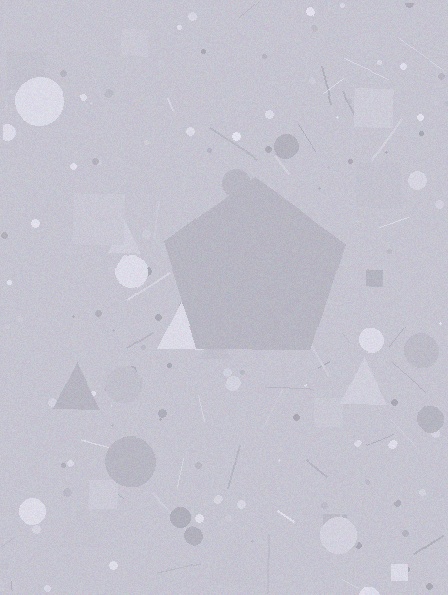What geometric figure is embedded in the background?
A pentagon is embedded in the background.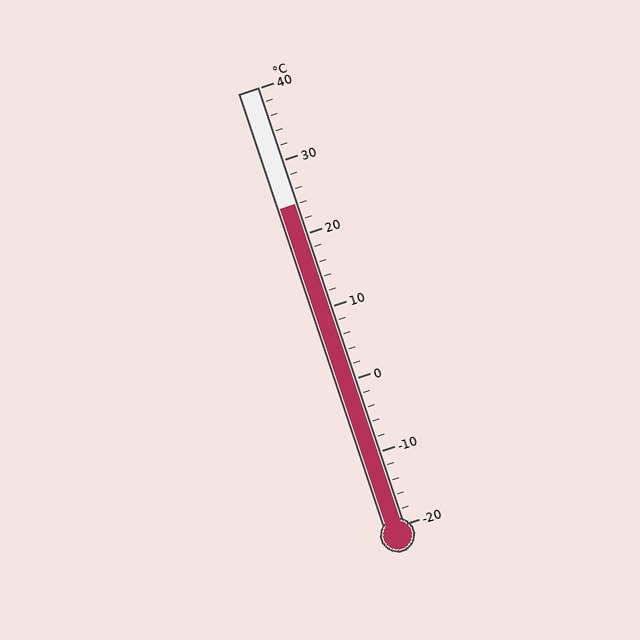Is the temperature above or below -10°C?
The temperature is above -10°C.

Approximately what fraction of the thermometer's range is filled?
The thermometer is filled to approximately 75% of its range.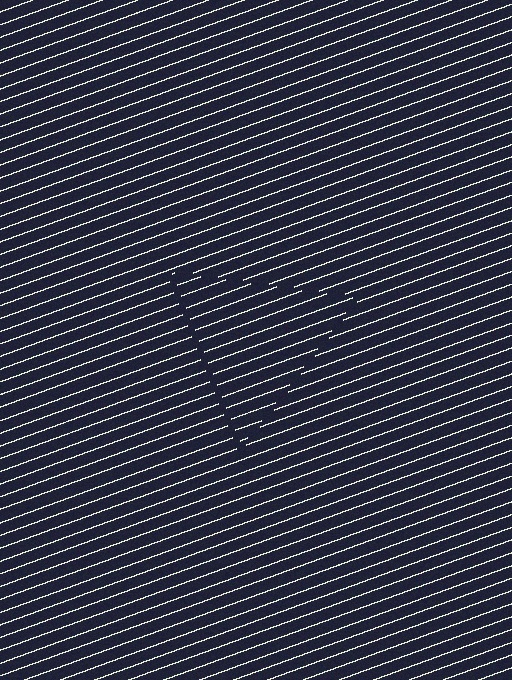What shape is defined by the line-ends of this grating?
An illusory triangle. The interior of the shape contains the same grating, shifted by half a period — the contour is defined by the phase discontinuity where line-ends from the inner and outer gratings abut.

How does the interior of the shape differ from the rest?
The interior of the shape contains the same grating, shifted by half a period — the contour is defined by the phase discontinuity where line-ends from the inner and outer gratings abut.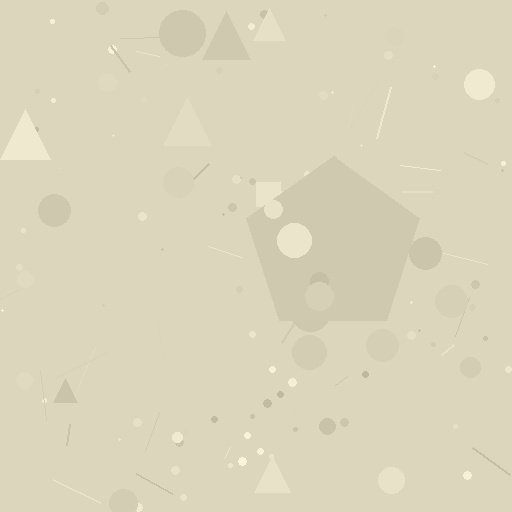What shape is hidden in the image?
A pentagon is hidden in the image.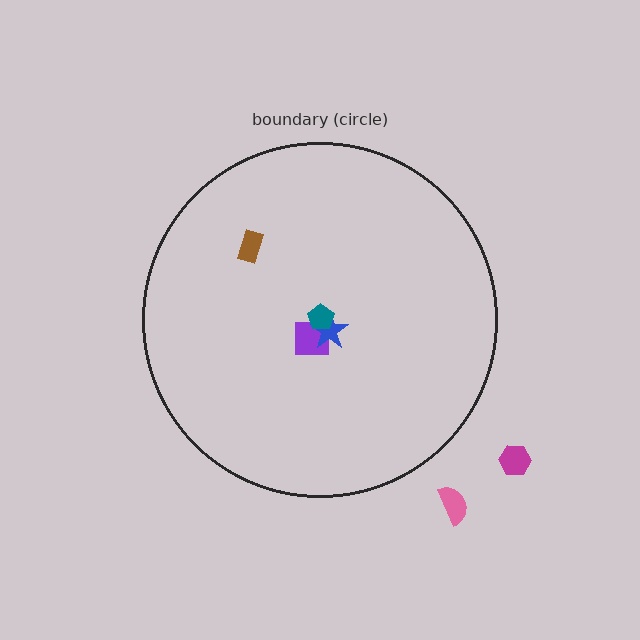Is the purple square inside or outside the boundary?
Inside.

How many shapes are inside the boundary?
4 inside, 2 outside.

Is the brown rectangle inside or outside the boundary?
Inside.